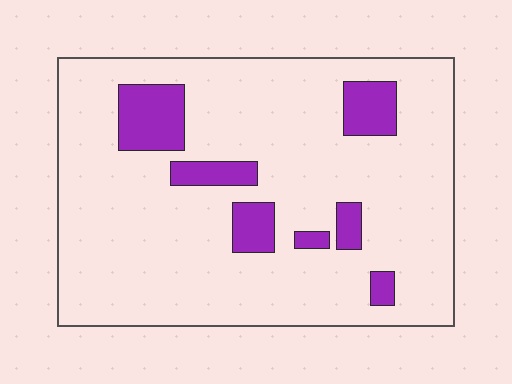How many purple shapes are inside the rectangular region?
7.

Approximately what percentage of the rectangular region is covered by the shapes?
Approximately 15%.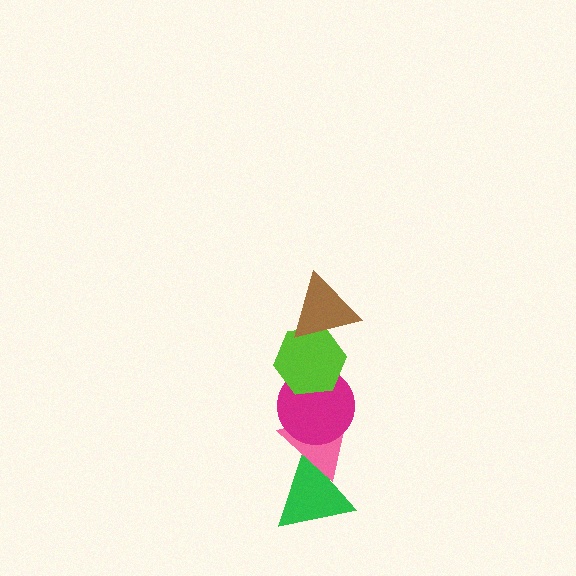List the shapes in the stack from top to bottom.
From top to bottom: the brown triangle, the lime hexagon, the magenta circle, the pink triangle, the green triangle.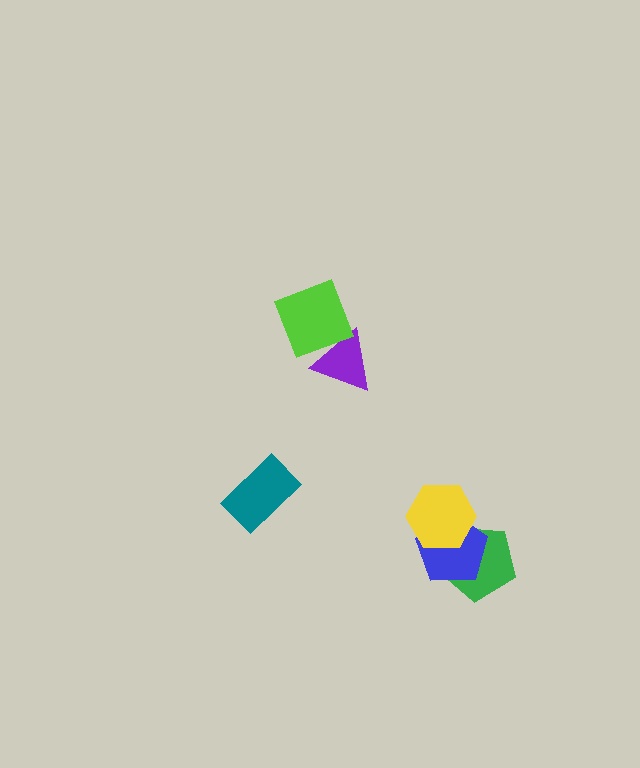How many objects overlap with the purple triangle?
1 object overlaps with the purple triangle.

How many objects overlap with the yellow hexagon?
2 objects overlap with the yellow hexagon.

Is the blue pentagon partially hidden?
Yes, it is partially covered by another shape.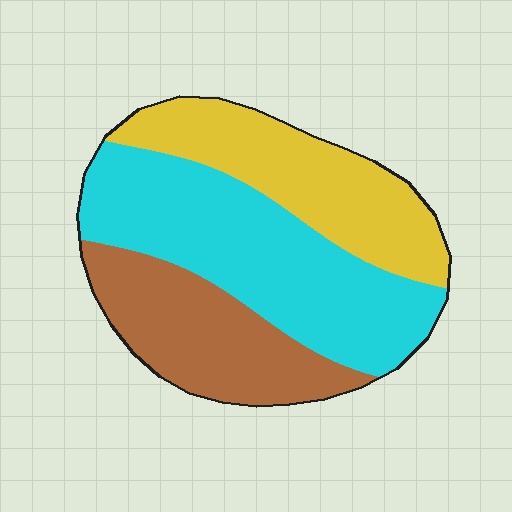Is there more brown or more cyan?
Cyan.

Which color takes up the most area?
Cyan, at roughly 45%.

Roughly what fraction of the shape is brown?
Brown takes up between a sixth and a third of the shape.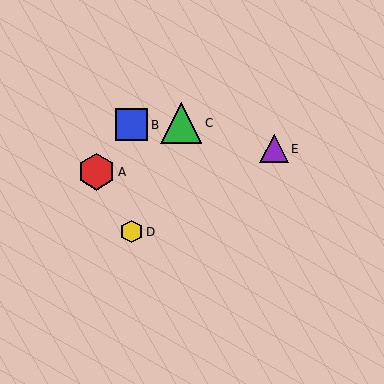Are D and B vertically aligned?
Yes, both are at x≈132.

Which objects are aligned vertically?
Objects B, D are aligned vertically.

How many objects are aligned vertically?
2 objects (B, D) are aligned vertically.